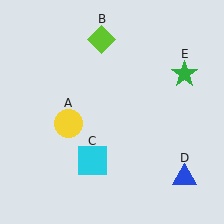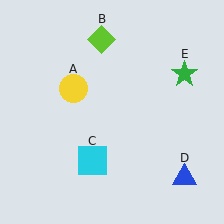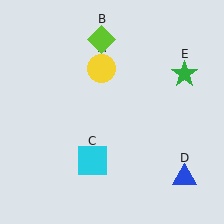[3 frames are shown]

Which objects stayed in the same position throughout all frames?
Lime diamond (object B) and cyan square (object C) and blue triangle (object D) and green star (object E) remained stationary.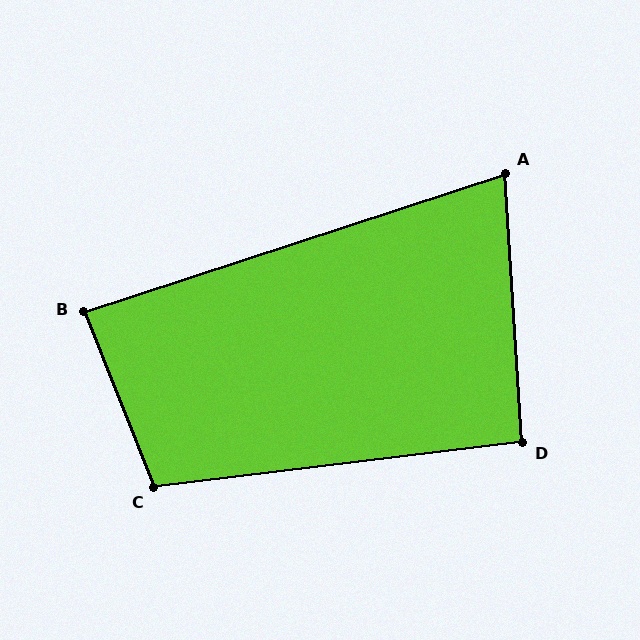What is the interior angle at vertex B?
Approximately 87 degrees (approximately right).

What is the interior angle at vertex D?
Approximately 93 degrees (approximately right).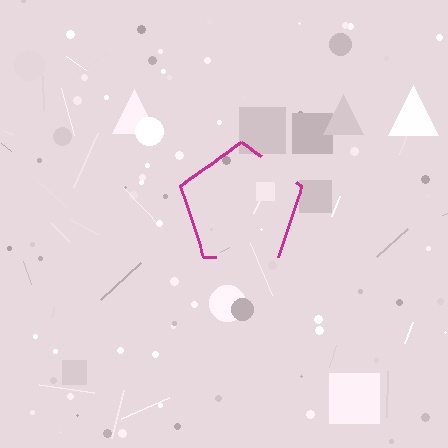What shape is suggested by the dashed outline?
The dashed outline suggests a pentagon.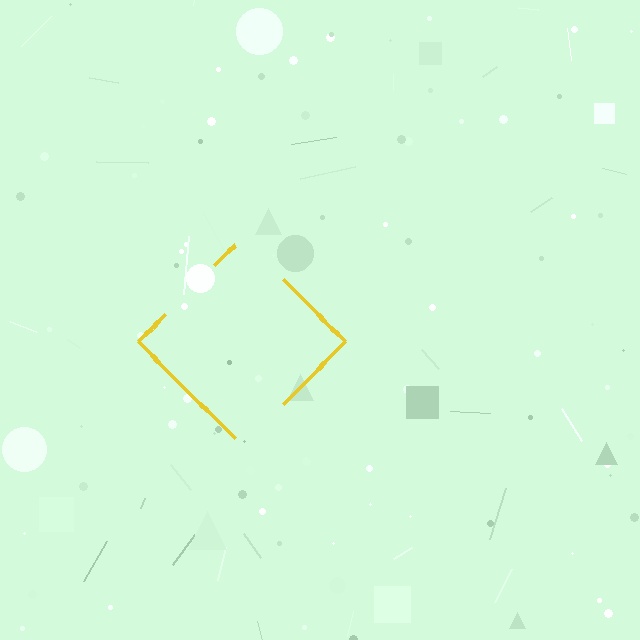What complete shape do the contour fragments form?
The contour fragments form a diamond.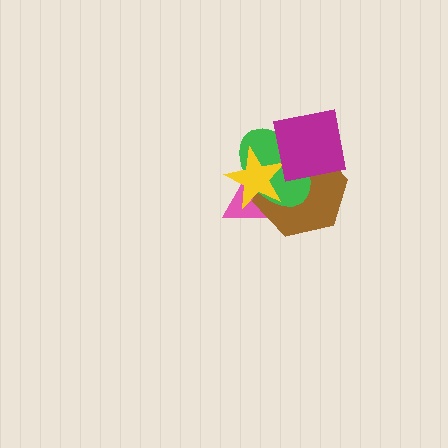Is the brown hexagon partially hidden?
Yes, it is partially covered by another shape.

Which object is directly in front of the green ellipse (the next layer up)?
The yellow star is directly in front of the green ellipse.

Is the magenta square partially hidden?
No, no other shape covers it.